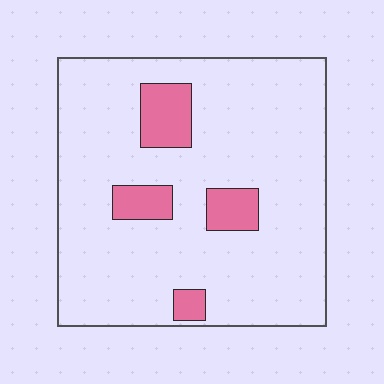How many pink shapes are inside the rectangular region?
4.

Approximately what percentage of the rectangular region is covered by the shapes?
Approximately 10%.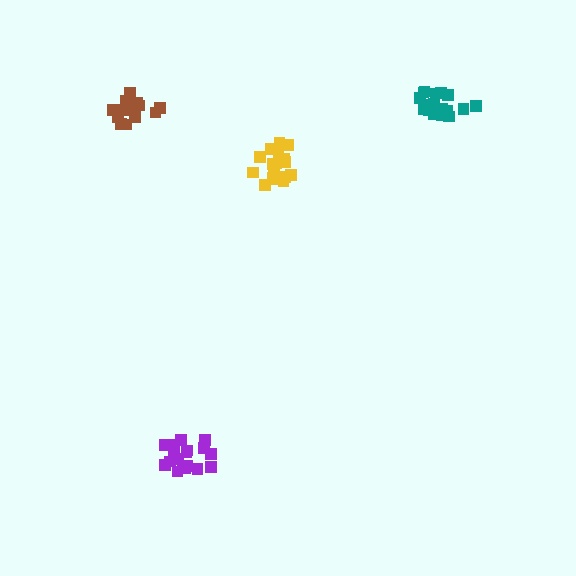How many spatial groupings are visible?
There are 4 spatial groupings.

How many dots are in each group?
Group 1: 18 dots, Group 2: 16 dots, Group 3: 17 dots, Group 4: 18 dots (69 total).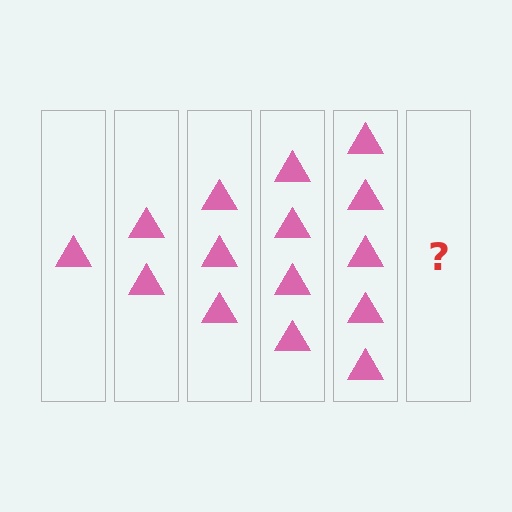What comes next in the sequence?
The next element should be 6 triangles.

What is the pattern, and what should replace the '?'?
The pattern is that each step adds one more triangle. The '?' should be 6 triangles.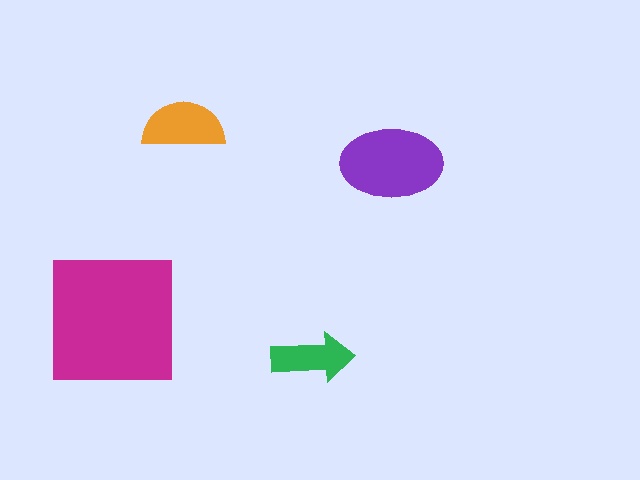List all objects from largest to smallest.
The magenta square, the purple ellipse, the orange semicircle, the green arrow.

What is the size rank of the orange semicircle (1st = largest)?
3rd.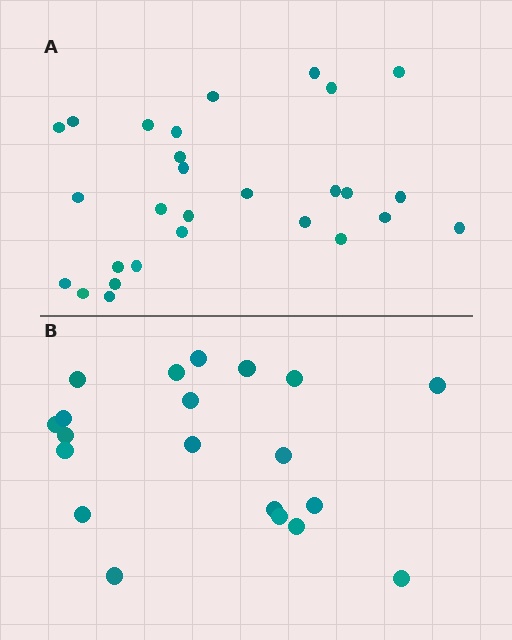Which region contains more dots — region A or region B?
Region A (the top region) has more dots.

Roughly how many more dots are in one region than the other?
Region A has roughly 8 or so more dots than region B.